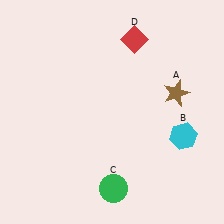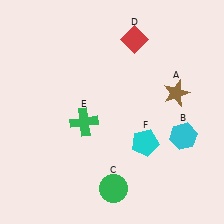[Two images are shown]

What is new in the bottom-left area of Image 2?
A green cross (E) was added in the bottom-left area of Image 2.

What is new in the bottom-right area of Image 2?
A cyan pentagon (F) was added in the bottom-right area of Image 2.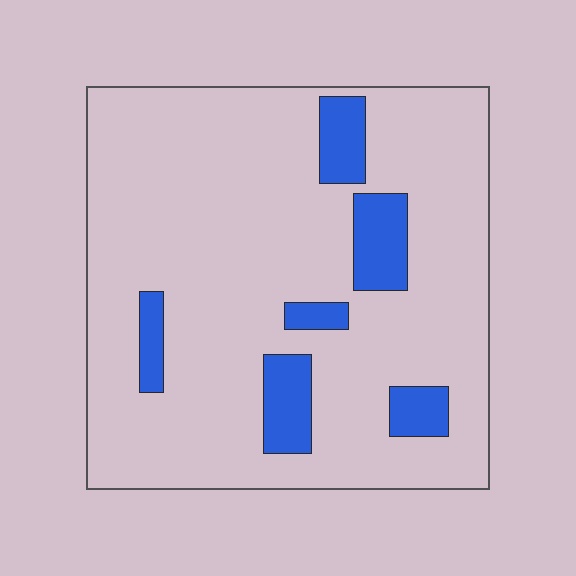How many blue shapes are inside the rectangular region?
6.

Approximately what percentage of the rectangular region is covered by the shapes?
Approximately 15%.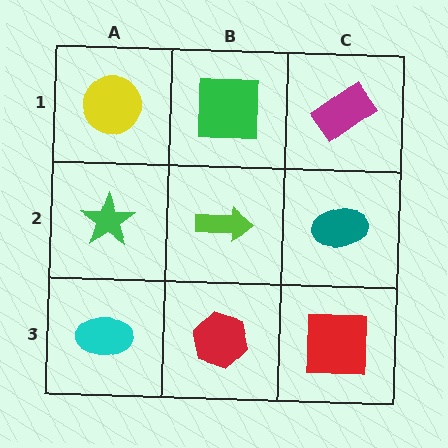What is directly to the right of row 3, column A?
A red hexagon.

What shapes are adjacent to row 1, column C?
A teal ellipse (row 2, column C), a green square (row 1, column B).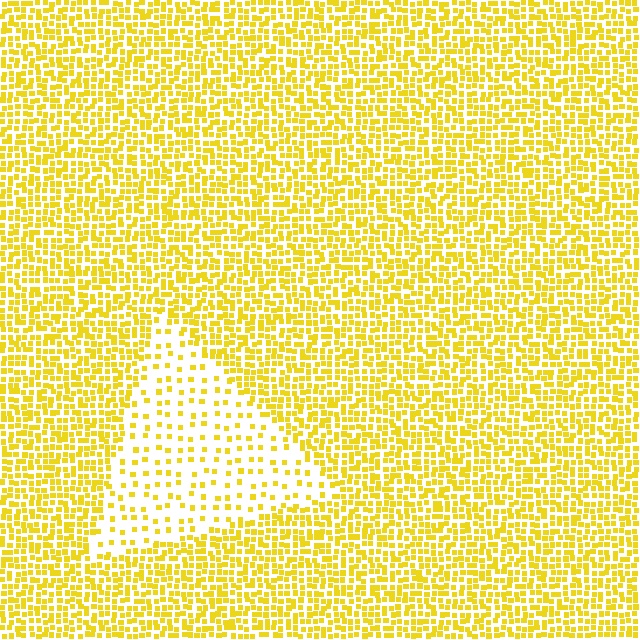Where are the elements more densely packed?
The elements are more densely packed outside the triangle boundary.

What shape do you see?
I see a triangle.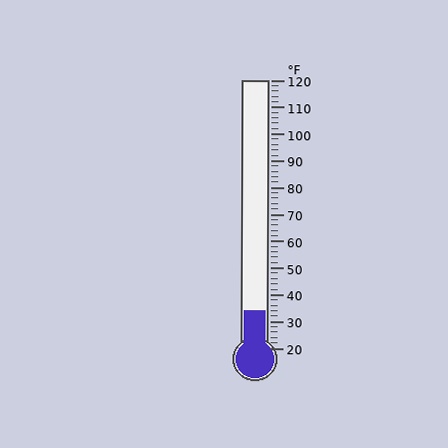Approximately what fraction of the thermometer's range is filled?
The thermometer is filled to approximately 15% of its range.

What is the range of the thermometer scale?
The thermometer scale ranges from 20°F to 120°F.